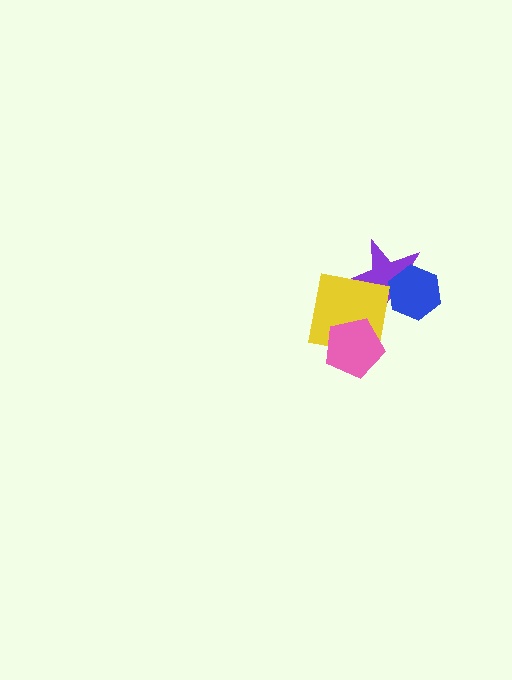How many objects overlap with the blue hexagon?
2 objects overlap with the blue hexagon.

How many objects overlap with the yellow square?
3 objects overlap with the yellow square.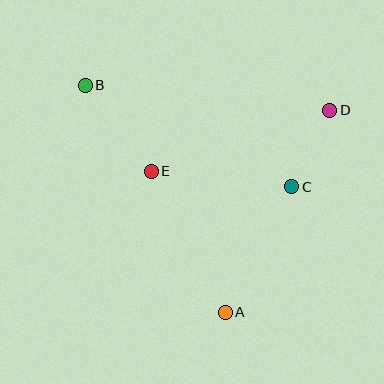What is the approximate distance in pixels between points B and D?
The distance between B and D is approximately 246 pixels.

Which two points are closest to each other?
Points C and D are closest to each other.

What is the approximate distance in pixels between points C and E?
The distance between C and E is approximately 141 pixels.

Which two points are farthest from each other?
Points A and B are farthest from each other.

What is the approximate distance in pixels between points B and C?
The distance between B and C is approximately 230 pixels.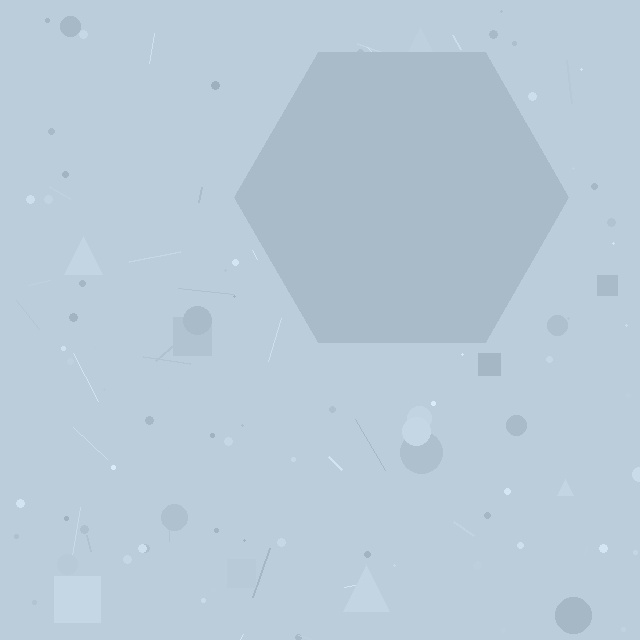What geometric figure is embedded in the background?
A hexagon is embedded in the background.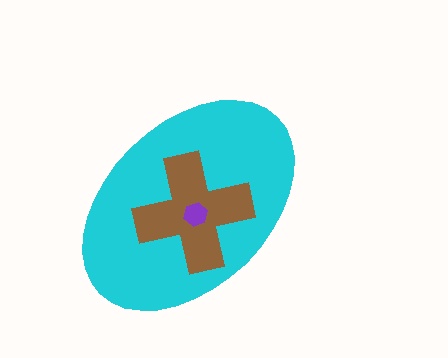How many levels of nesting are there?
3.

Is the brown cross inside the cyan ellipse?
Yes.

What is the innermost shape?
The purple hexagon.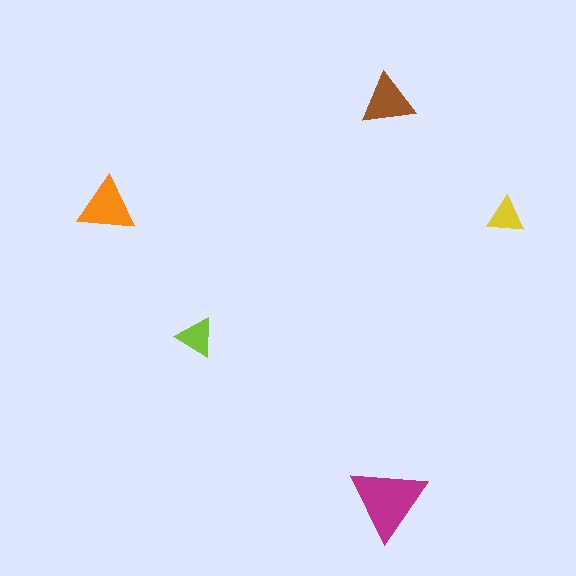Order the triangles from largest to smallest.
the magenta one, the orange one, the brown one, the lime one, the yellow one.